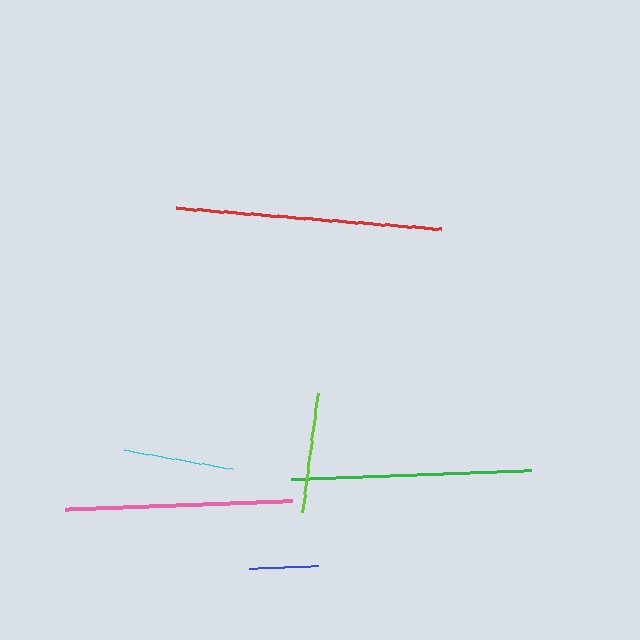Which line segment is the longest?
The red line is the longest at approximately 266 pixels.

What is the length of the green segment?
The green segment is approximately 240 pixels long.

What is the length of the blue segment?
The blue segment is approximately 69 pixels long.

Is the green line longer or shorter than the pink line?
The green line is longer than the pink line.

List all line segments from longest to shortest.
From longest to shortest: red, green, pink, lime, cyan, blue.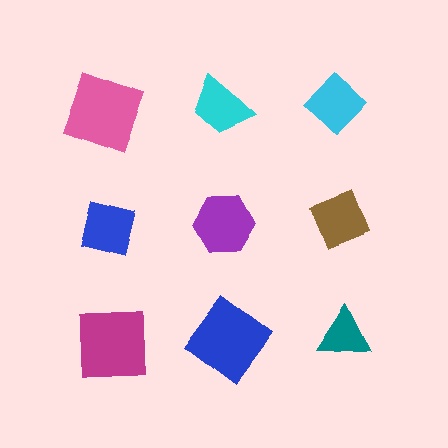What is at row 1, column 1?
A pink square.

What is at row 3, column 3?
A teal triangle.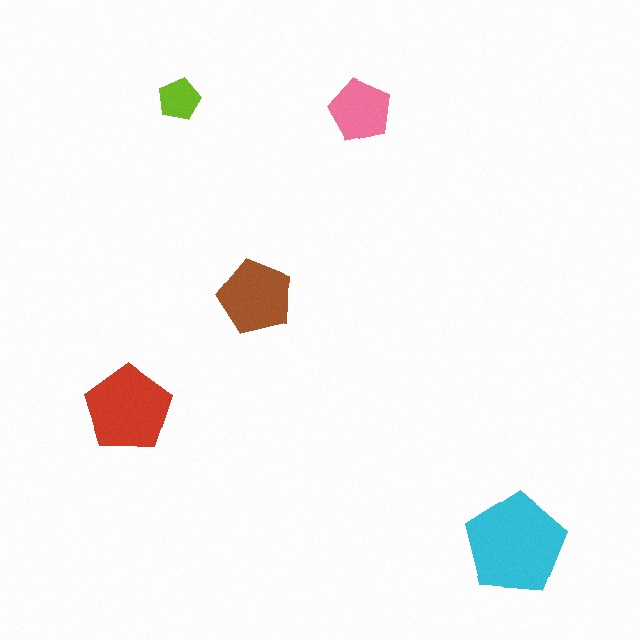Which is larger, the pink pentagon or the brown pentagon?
The brown one.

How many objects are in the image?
There are 5 objects in the image.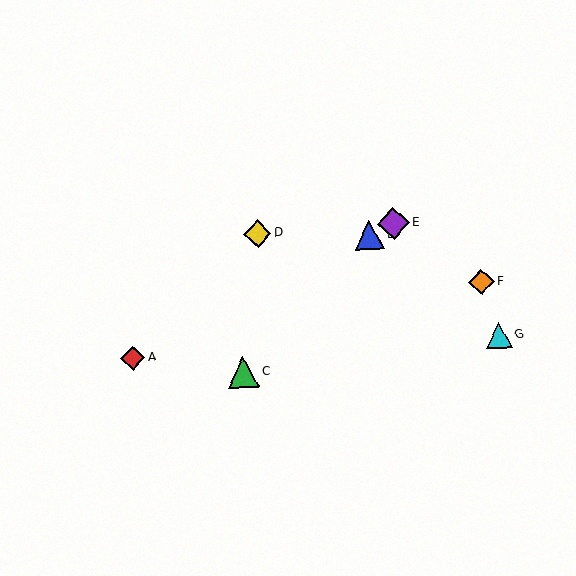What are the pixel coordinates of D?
Object D is at (257, 234).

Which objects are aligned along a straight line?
Objects A, B, E are aligned along a straight line.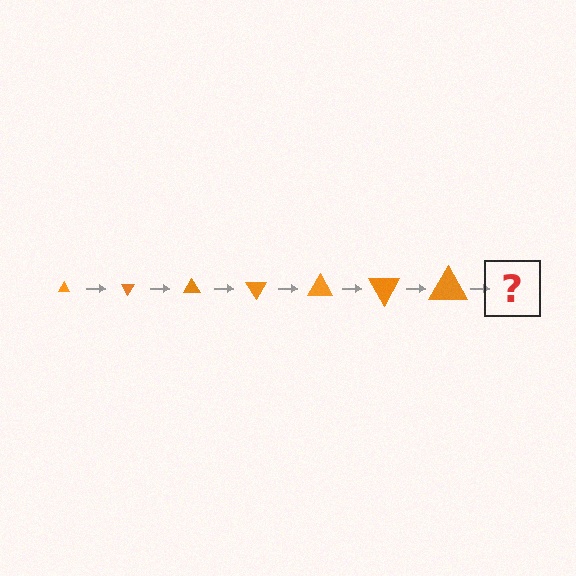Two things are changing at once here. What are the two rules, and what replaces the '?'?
The two rules are that the triangle grows larger each step and it rotates 60 degrees each step. The '?' should be a triangle, larger than the previous one and rotated 420 degrees from the start.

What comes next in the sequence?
The next element should be a triangle, larger than the previous one and rotated 420 degrees from the start.